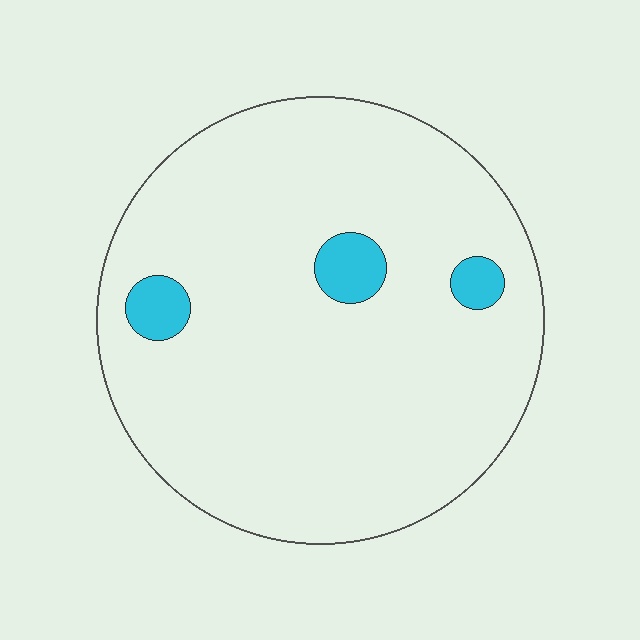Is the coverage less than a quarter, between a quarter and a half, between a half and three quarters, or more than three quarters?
Less than a quarter.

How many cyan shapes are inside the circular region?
3.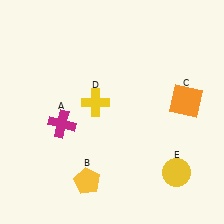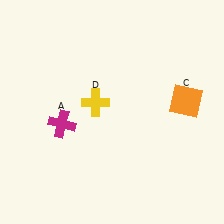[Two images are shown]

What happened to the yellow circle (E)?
The yellow circle (E) was removed in Image 2. It was in the bottom-right area of Image 1.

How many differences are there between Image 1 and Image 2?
There are 2 differences between the two images.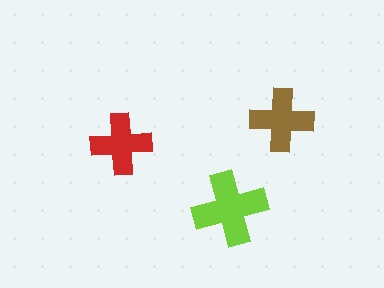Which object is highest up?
The brown cross is topmost.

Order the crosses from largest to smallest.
the lime one, the brown one, the red one.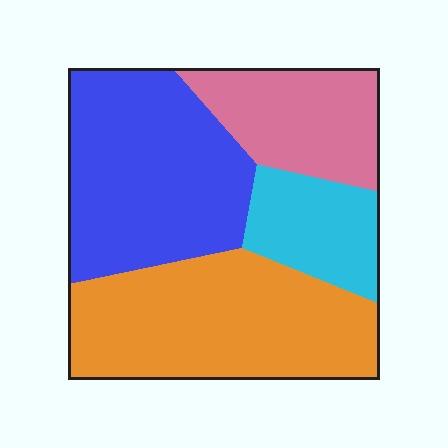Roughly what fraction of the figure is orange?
Orange takes up about one third (1/3) of the figure.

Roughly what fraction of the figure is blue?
Blue covers roughly 35% of the figure.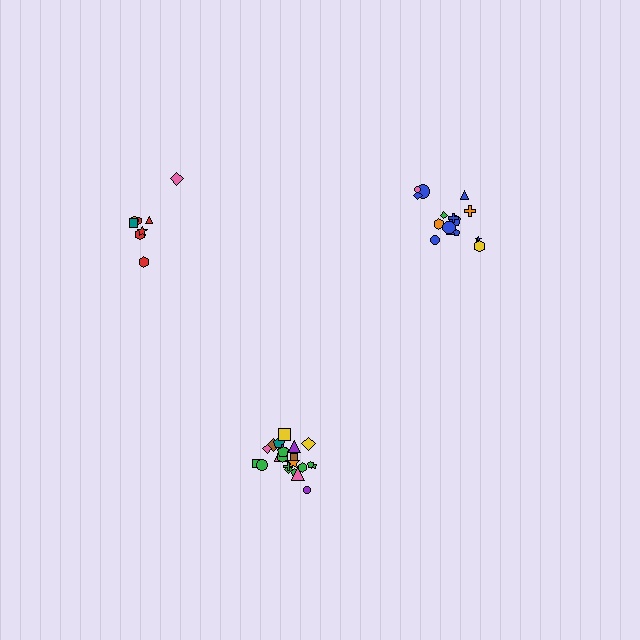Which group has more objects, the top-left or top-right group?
The top-right group.